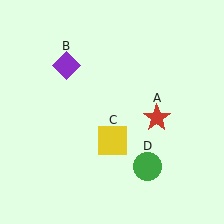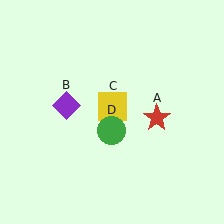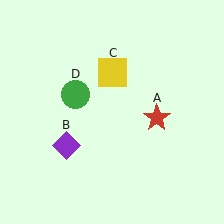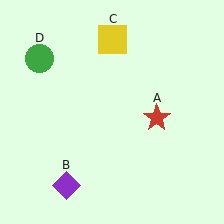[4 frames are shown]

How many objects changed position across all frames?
3 objects changed position: purple diamond (object B), yellow square (object C), green circle (object D).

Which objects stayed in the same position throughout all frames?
Red star (object A) remained stationary.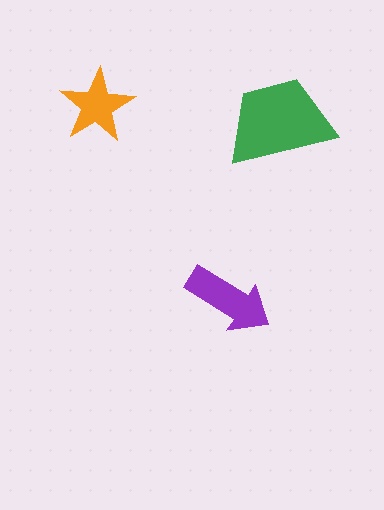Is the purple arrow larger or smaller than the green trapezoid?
Smaller.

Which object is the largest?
The green trapezoid.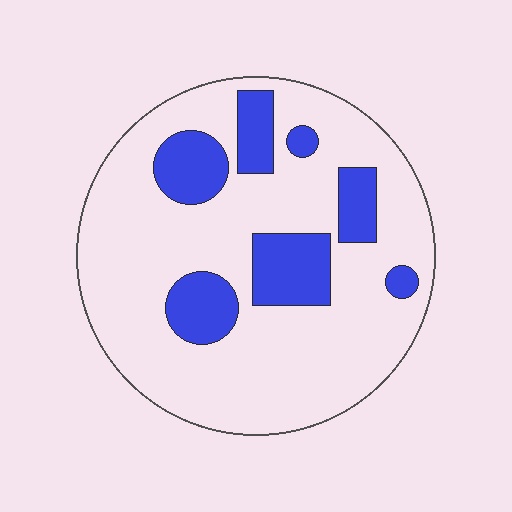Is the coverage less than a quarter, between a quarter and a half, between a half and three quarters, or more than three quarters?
Less than a quarter.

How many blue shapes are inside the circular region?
7.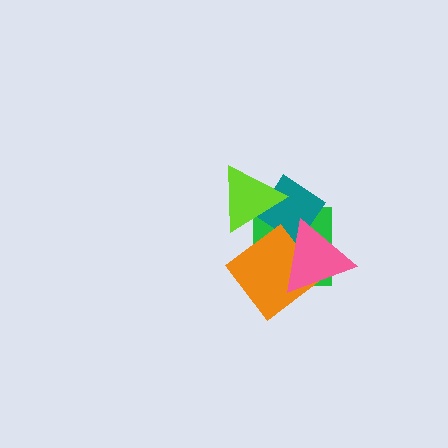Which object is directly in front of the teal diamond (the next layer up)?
The lime triangle is directly in front of the teal diamond.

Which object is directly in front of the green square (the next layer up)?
The teal diamond is directly in front of the green square.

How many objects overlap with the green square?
4 objects overlap with the green square.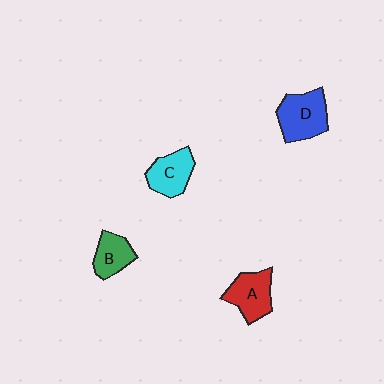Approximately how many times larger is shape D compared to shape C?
Approximately 1.3 times.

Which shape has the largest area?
Shape D (blue).